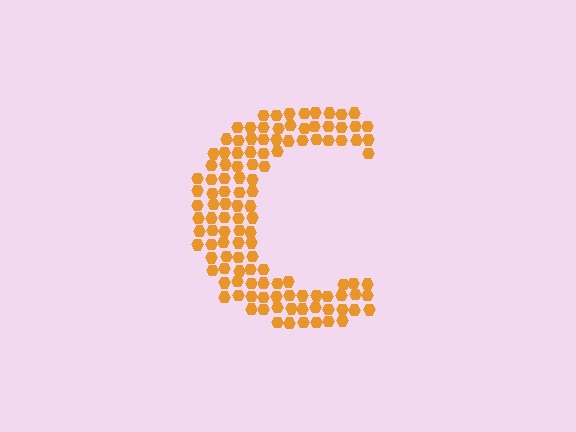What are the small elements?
The small elements are hexagons.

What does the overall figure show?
The overall figure shows the letter C.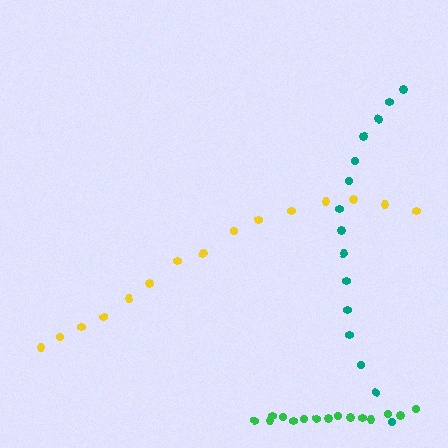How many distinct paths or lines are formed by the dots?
There are 3 distinct paths.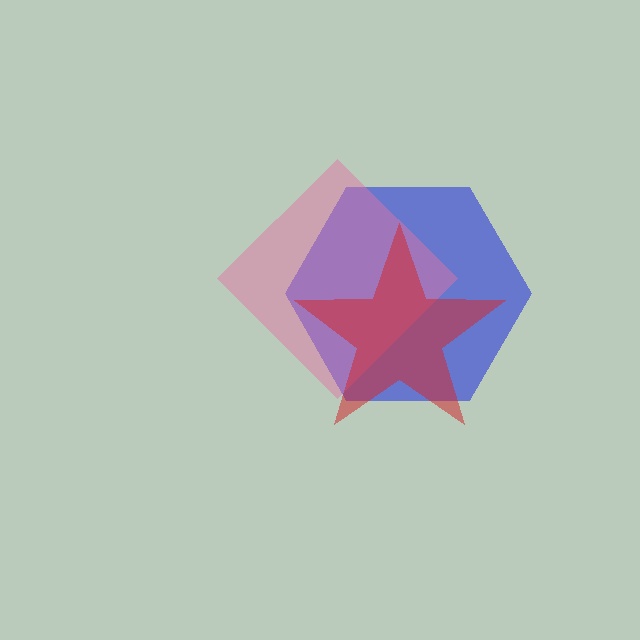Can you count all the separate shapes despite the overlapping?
Yes, there are 3 separate shapes.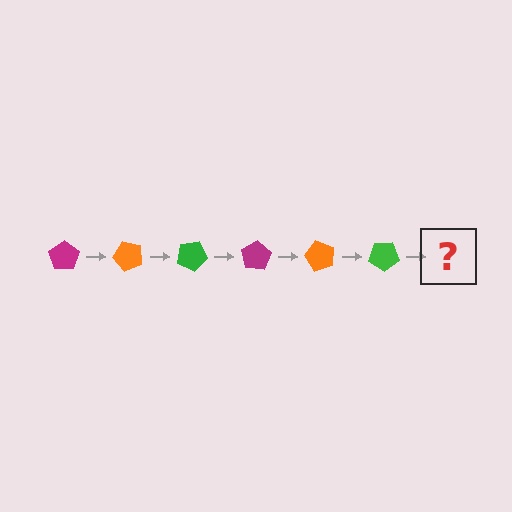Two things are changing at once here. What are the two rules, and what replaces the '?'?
The two rules are that it rotates 50 degrees each step and the color cycles through magenta, orange, and green. The '?' should be a magenta pentagon, rotated 300 degrees from the start.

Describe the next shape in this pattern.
It should be a magenta pentagon, rotated 300 degrees from the start.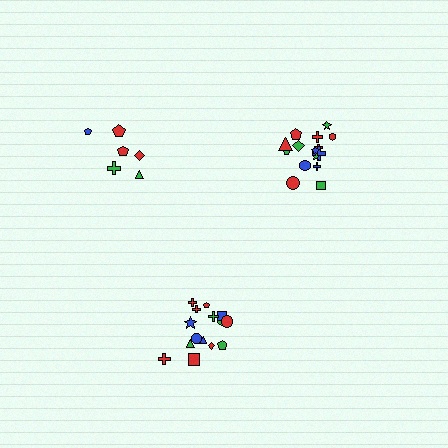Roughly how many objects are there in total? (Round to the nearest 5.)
Roughly 35 objects in total.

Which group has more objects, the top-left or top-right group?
The top-right group.